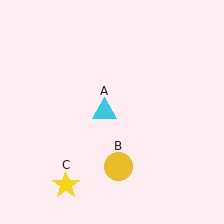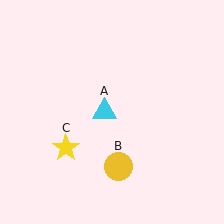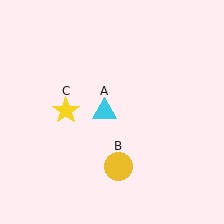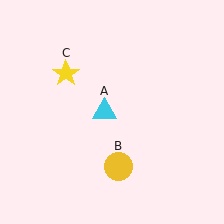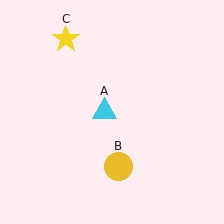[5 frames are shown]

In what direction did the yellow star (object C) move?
The yellow star (object C) moved up.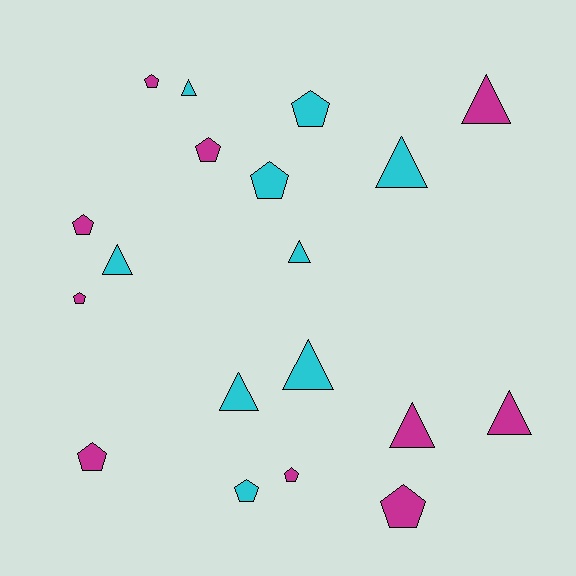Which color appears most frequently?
Magenta, with 10 objects.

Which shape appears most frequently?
Pentagon, with 10 objects.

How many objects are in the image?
There are 19 objects.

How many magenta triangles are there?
There are 3 magenta triangles.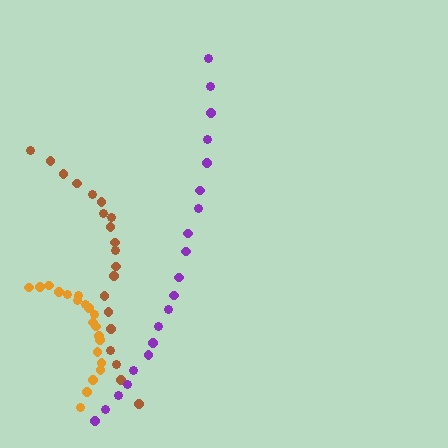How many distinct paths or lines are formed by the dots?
There are 3 distinct paths.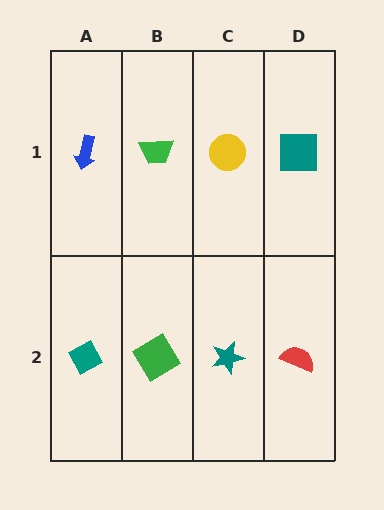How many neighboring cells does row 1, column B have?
3.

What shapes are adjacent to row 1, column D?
A red semicircle (row 2, column D), a yellow circle (row 1, column C).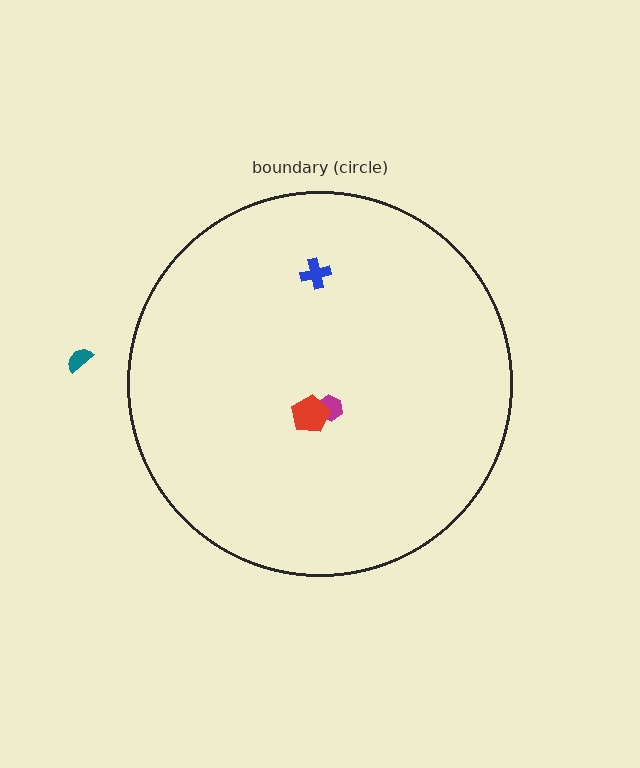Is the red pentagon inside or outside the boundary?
Inside.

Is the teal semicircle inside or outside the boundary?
Outside.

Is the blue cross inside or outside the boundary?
Inside.